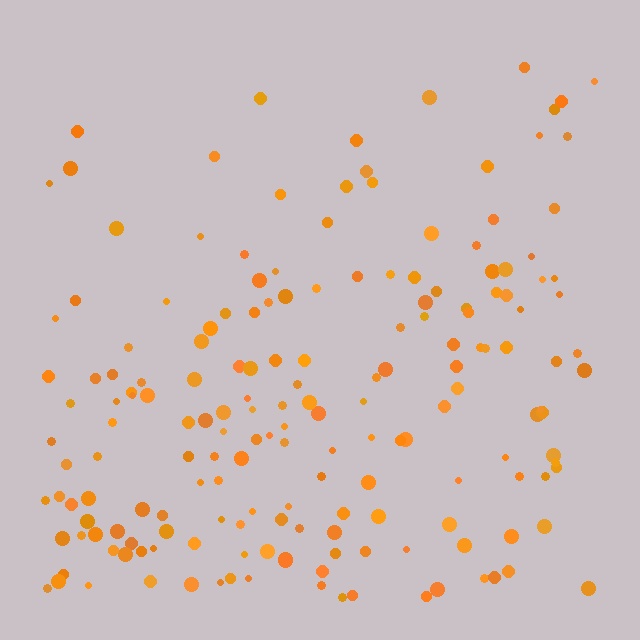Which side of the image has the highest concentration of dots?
The bottom.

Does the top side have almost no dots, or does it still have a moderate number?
Still a moderate number, just noticeably fewer than the bottom.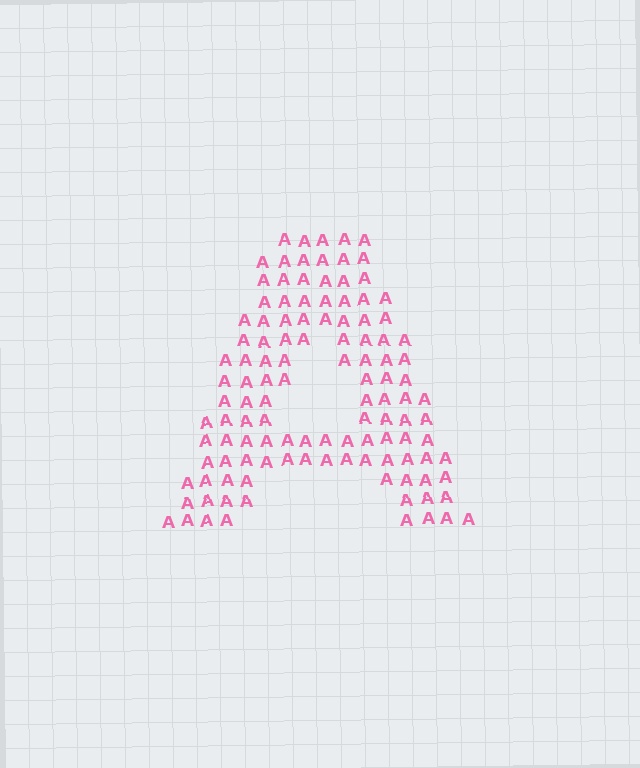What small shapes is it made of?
It is made of small letter A's.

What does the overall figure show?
The overall figure shows the letter A.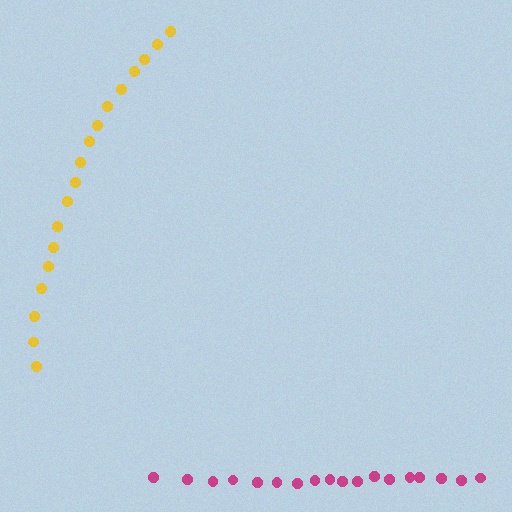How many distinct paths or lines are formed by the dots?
There are 2 distinct paths.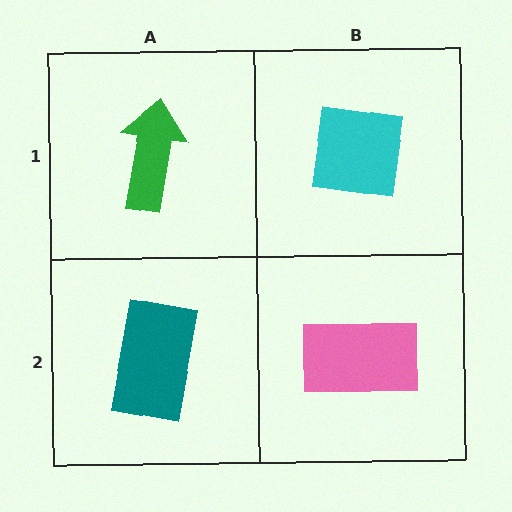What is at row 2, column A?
A teal rectangle.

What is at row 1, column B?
A cyan square.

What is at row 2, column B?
A pink rectangle.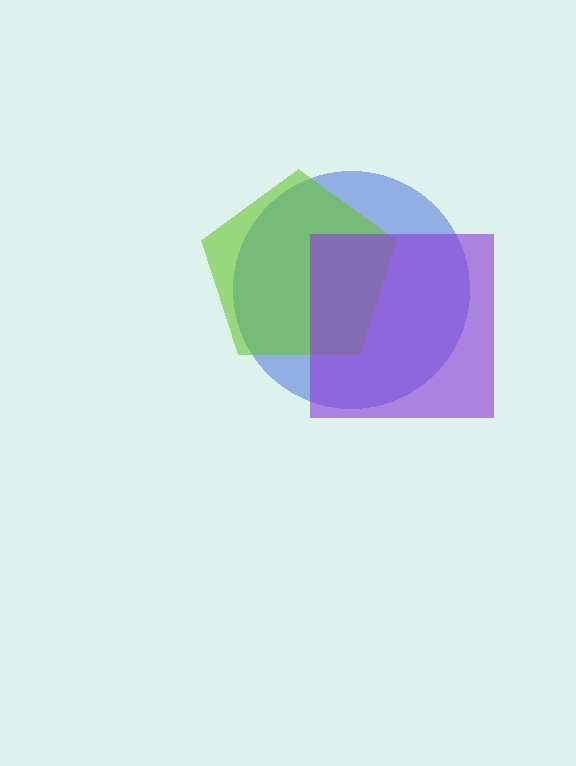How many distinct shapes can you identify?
There are 3 distinct shapes: a blue circle, a lime pentagon, a purple square.